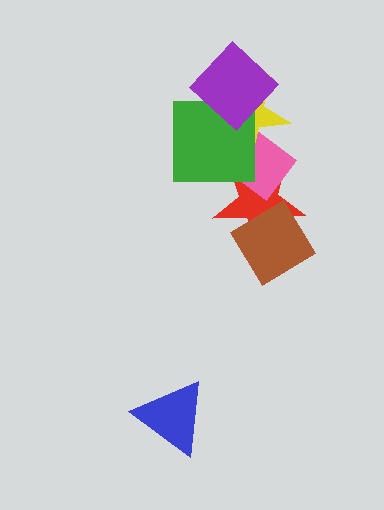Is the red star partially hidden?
Yes, it is partially covered by another shape.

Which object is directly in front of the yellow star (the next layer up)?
The green square is directly in front of the yellow star.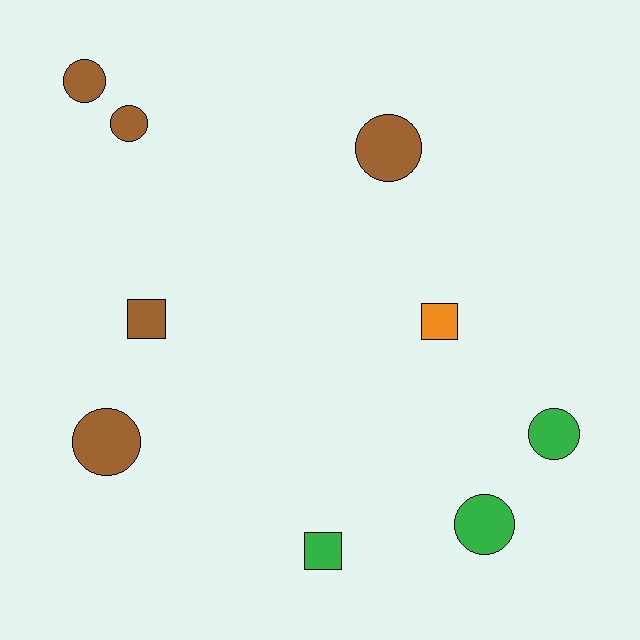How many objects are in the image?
There are 9 objects.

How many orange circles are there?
There are no orange circles.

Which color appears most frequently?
Brown, with 5 objects.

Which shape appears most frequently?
Circle, with 6 objects.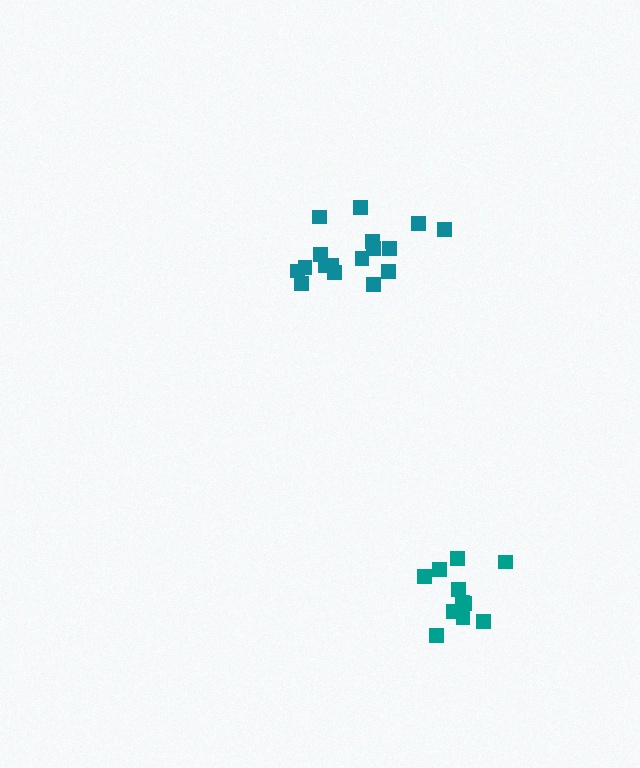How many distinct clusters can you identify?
There are 2 distinct clusters.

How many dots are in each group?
Group 1: 11 dots, Group 2: 17 dots (28 total).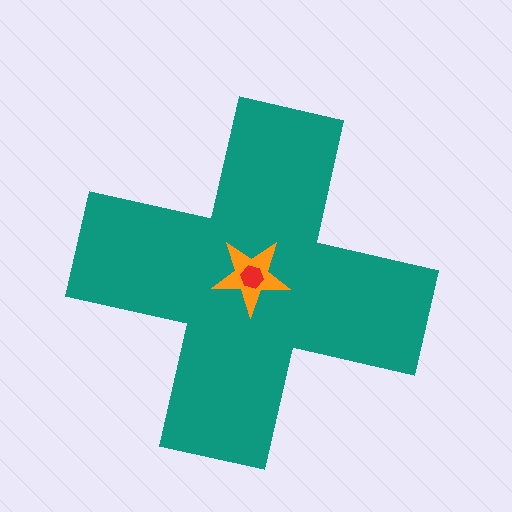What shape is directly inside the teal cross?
The orange star.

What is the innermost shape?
The red hexagon.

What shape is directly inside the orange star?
The red hexagon.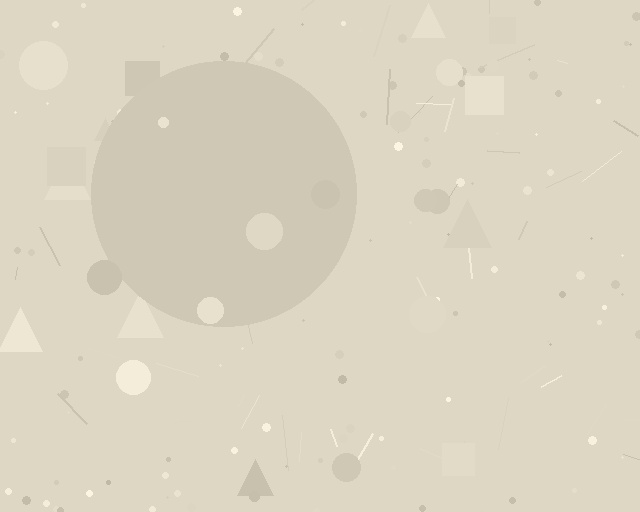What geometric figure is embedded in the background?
A circle is embedded in the background.